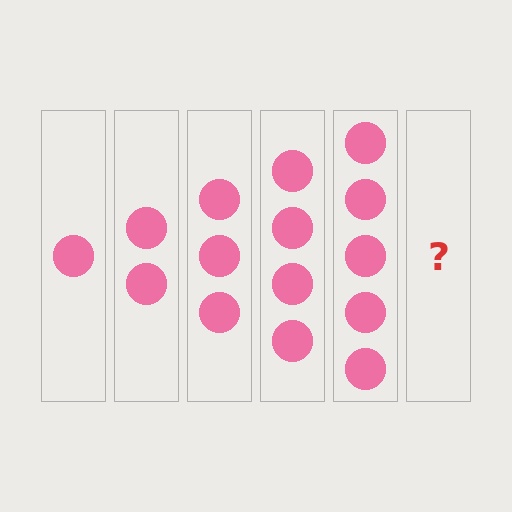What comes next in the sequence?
The next element should be 6 circles.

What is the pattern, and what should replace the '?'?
The pattern is that each step adds one more circle. The '?' should be 6 circles.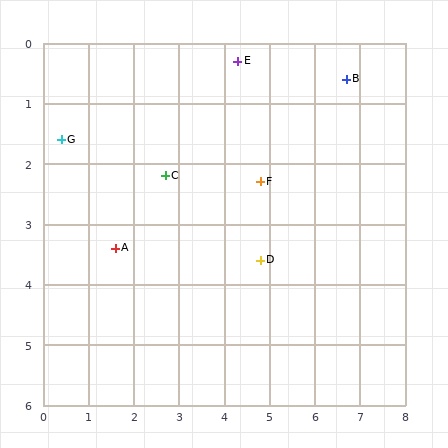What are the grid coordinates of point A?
Point A is at approximately (1.6, 3.4).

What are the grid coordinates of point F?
Point F is at approximately (4.8, 2.3).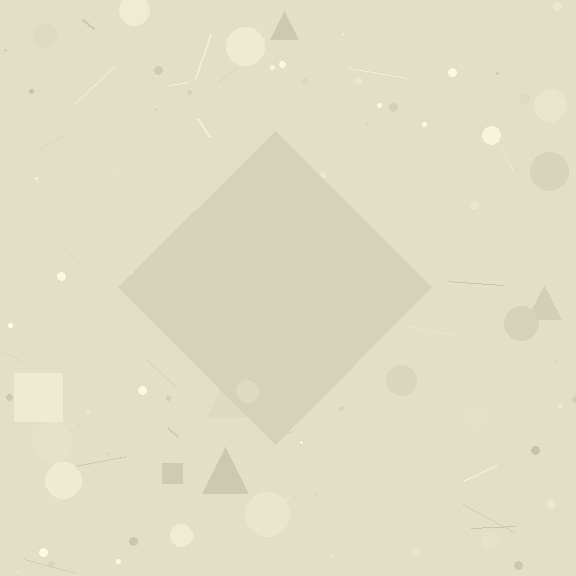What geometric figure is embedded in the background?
A diamond is embedded in the background.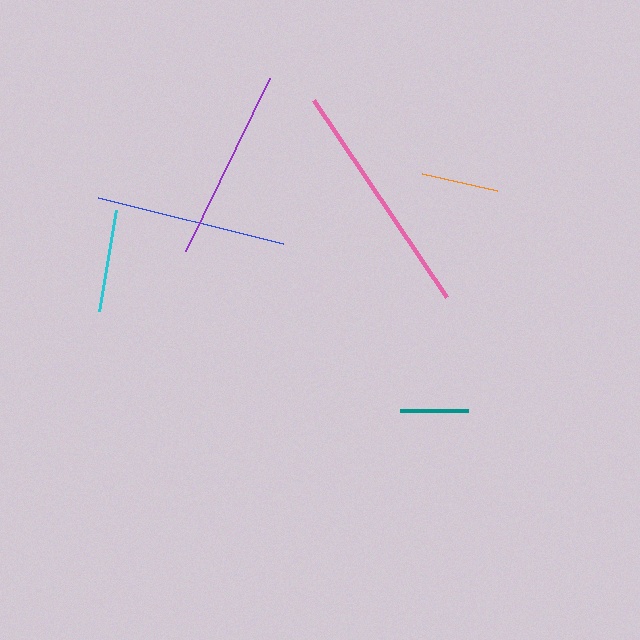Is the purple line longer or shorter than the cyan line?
The purple line is longer than the cyan line.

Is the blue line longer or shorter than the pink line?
The pink line is longer than the blue line.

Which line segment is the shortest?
The teal line is the shortest at approximately 68 pixels.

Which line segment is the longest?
The pink line is the longest at approximately 237 pixels.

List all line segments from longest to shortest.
From longest to shortest: pink, purple, blue, cyan, orange, teal.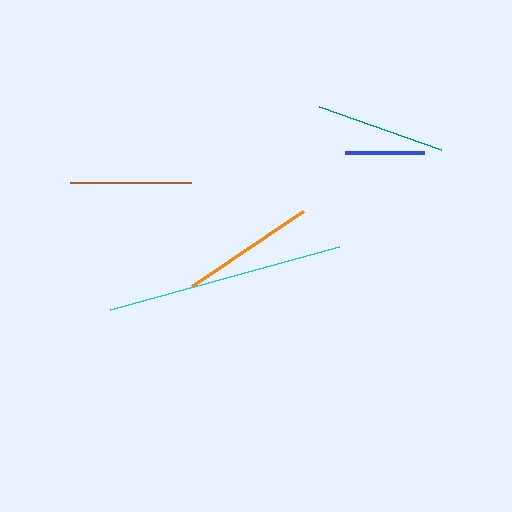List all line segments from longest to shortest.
From longest to shortest: cyan, orange, teal, brown, blue.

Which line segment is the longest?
The cyan line is the longest at approximately 237 pixels.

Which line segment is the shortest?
The blue line is the shortest at approximately 80 pixels.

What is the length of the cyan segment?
The cyan segment is approximately 237 pixels long.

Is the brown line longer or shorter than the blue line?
The brown line is longer than the blue line.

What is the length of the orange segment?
The orange segment is approximately 134 pixels long.